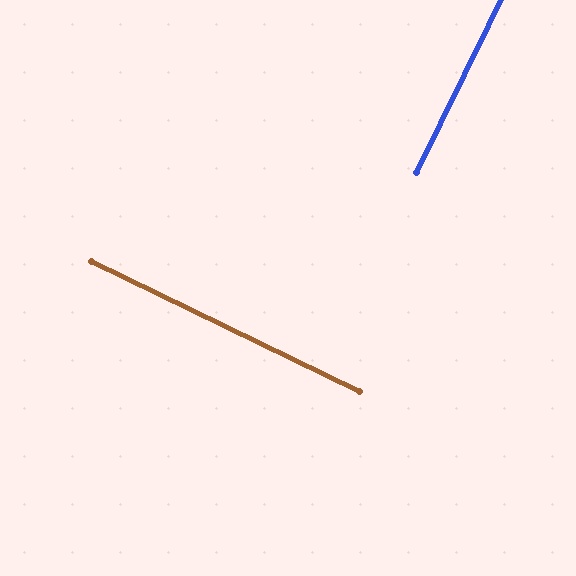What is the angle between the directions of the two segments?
Approximately 90 degrees.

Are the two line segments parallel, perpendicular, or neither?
Perpendicular — they meet at approximately 90°.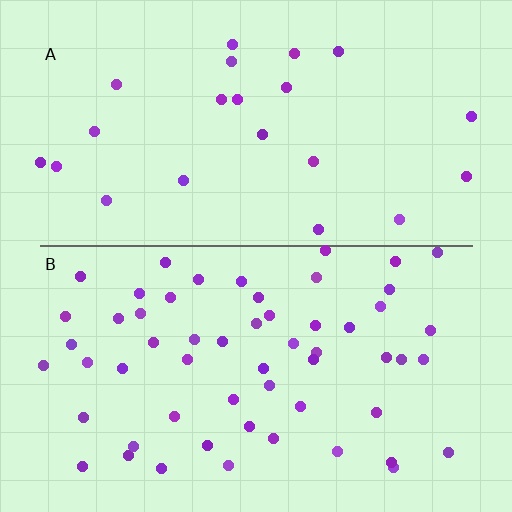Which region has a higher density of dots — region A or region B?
B (the bottom).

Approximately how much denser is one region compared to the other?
Approximately 2.6× — region B over region A.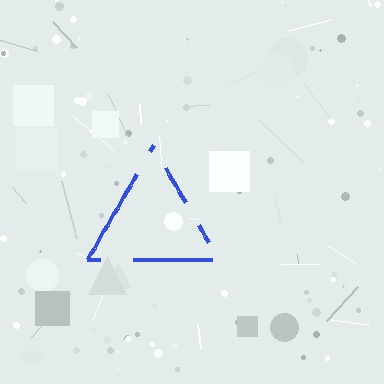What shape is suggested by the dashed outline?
The dashed outline suggests a triangle.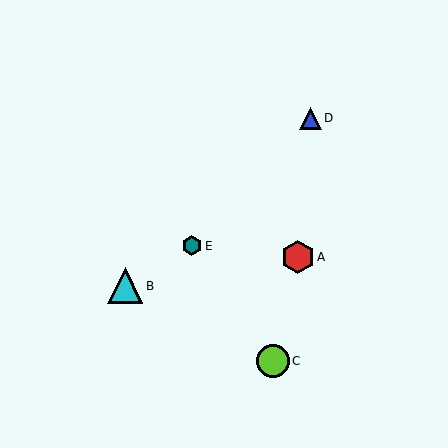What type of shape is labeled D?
Shape D is a blue triangle.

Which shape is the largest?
The cyan triangle (labeled B) is the largest.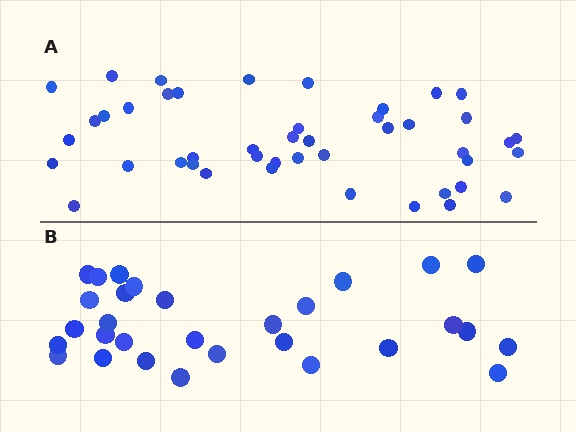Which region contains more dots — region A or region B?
Region A (the top region) has more dots.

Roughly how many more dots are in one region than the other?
Region A has approximately 15 more dots than region B.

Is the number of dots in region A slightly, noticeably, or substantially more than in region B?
Region A has substantially more. The ratio is roughly 1.5 to 1.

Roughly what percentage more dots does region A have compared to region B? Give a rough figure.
About 50% more.